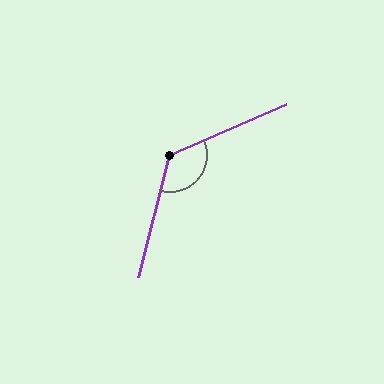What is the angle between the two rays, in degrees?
Approximately 127 degrees.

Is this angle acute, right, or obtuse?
It is obtuse.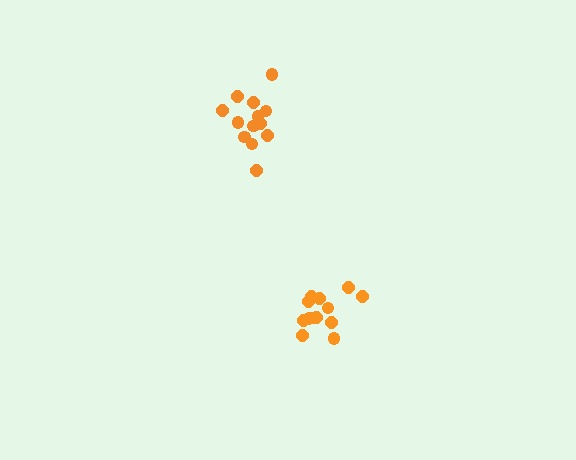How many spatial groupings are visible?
There are 2 spatial groupings.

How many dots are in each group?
Group 1: 13 dots, Group 2: 13 dots (26 total).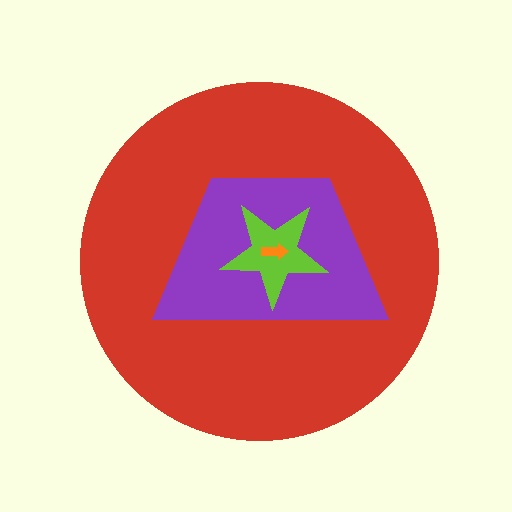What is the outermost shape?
The red circle.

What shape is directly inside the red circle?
The purple trapezoid.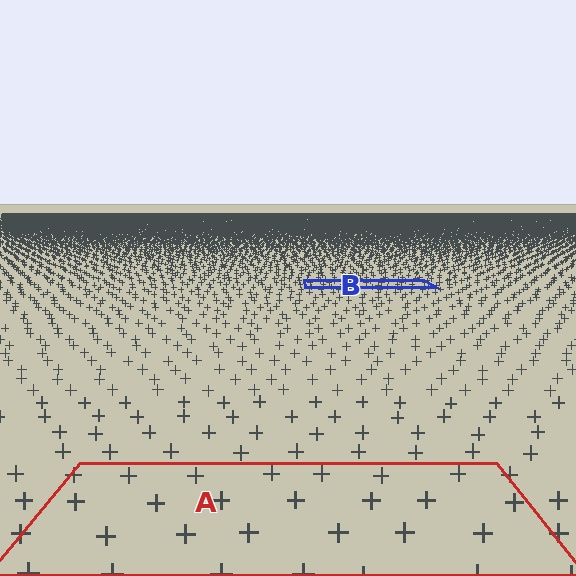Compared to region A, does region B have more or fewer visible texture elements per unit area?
Region B has more texture elements per unit area — they are packed more densely because it is farther away.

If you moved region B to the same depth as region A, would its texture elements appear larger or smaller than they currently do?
They would appear larger. At a closer depth, the same texture elements are projected at a bigger on-screen size.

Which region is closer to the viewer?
Region A is closer. The texture elements there are larger and more spread out.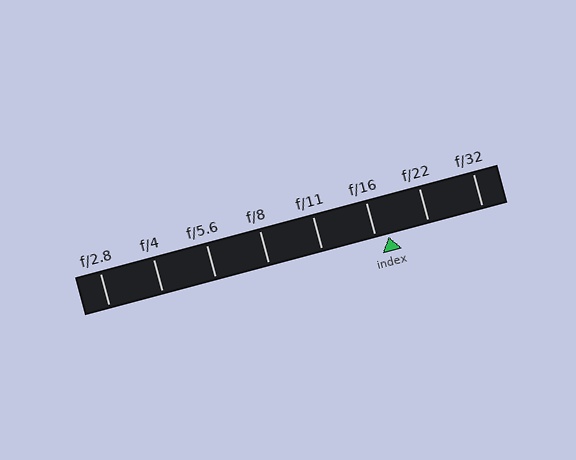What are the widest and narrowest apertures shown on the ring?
The widest aperture shown is f/2.8 and the narrowest is f/32.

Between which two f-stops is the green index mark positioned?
The index mark is between f/16 and f/22.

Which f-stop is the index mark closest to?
The index mark is closest to f/16.